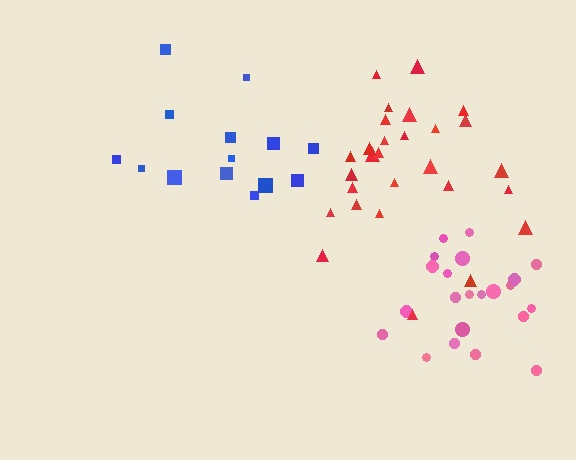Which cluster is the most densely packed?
Pink.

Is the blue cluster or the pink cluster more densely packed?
Pink.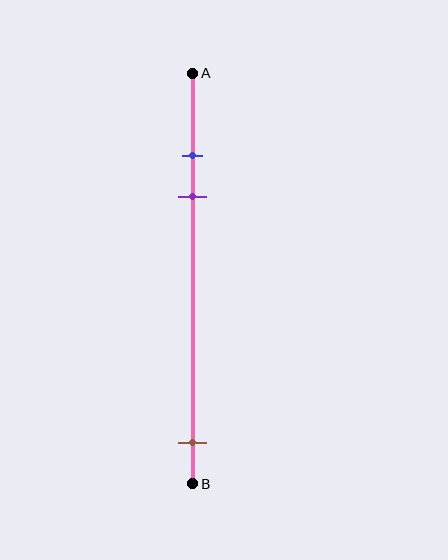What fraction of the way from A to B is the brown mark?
The brown mark is approximately 90% (0.9) of the way from A to B.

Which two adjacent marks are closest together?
The blue and purple marks are the closest adjacent pair.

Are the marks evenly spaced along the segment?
No, the marks are not evenly spaced.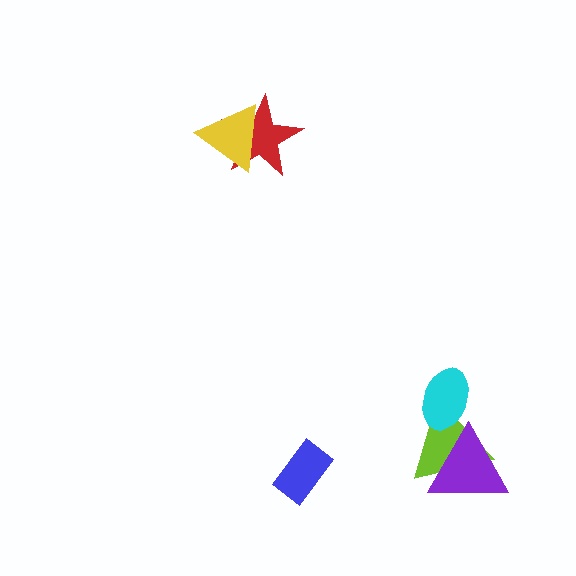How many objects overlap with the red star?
1 object overlaps with the red star.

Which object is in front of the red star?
The yellow triangle is in front of the red star.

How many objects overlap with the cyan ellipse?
1 object overlaps with the cyan ellipse.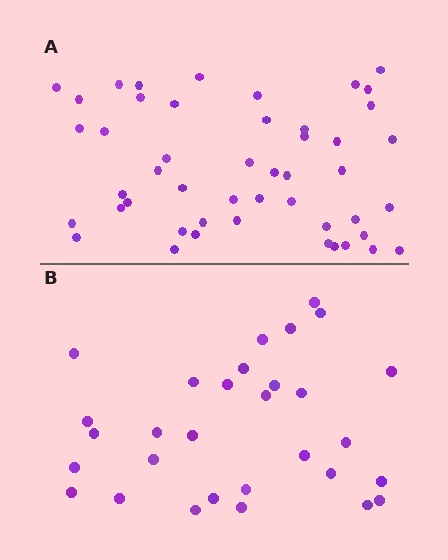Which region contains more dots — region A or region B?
Region A (the top region) has more dots.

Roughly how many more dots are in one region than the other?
Region A has approximately 20 more dots than region B.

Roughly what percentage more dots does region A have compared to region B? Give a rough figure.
About 60% more.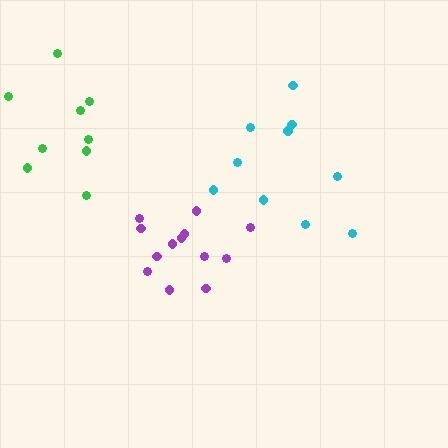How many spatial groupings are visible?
There are 3 spatial groupings.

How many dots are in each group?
Group 1: 13 dots, Group 2: 10 dots, Group 3: 9 dots (32 total).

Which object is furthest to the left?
The green cluster is leftmost.